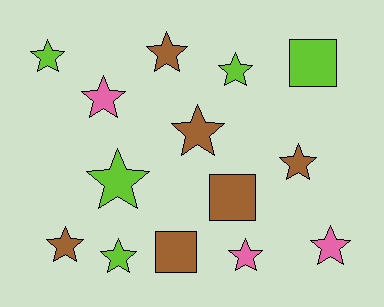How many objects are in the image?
There are 14 objects.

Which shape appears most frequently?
Star, with 11 objects.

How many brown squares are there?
There are 2 brown squares.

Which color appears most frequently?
Brown, with 6 objects.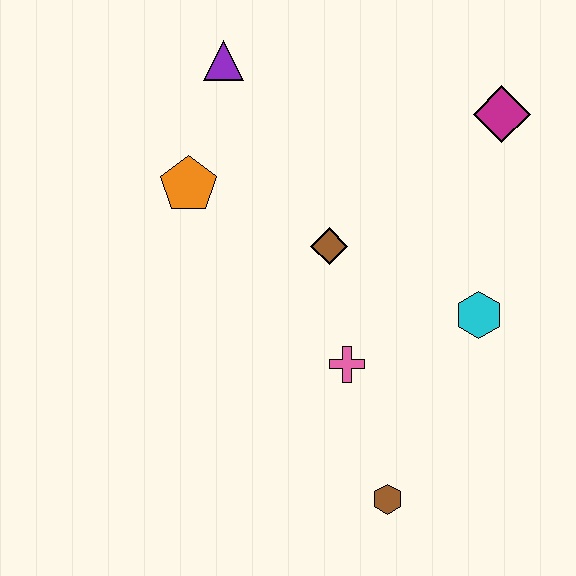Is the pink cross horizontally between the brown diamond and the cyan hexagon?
Yes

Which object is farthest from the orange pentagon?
The brown hexagon is farthest from the orange pentagon.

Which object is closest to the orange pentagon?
The purple triangle is closest to the orange pentagon.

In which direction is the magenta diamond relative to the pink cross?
The magenta diamond is above the pink cross.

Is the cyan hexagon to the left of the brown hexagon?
No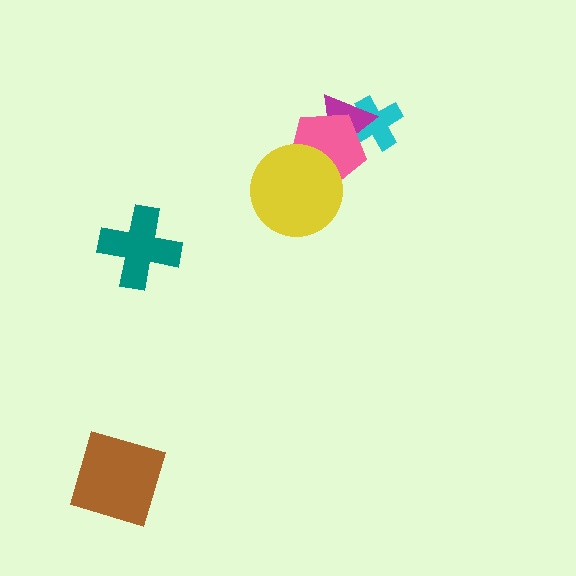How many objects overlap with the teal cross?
0 objects overlap with the teal cross.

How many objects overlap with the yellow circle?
1 object overlaps with the yellow circle.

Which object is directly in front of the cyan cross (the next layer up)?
The magenta triangle is directly in front of the cyan cross.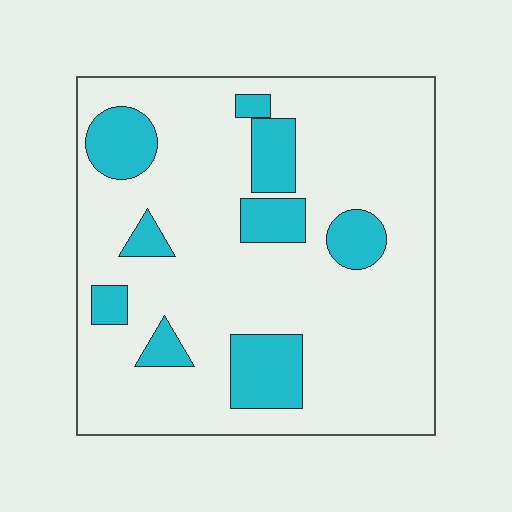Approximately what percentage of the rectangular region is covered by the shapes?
Approximately 20%.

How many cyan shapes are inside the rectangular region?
9.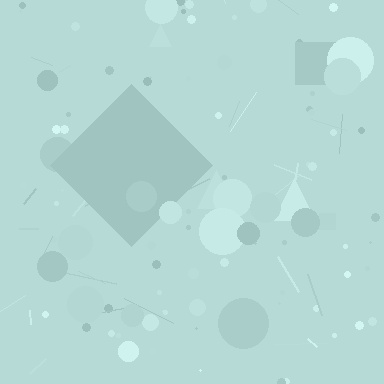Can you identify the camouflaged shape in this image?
The camouflaged shape is a diamond.